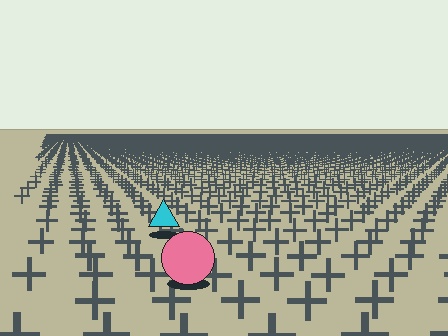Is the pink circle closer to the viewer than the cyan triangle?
Yes. The pink circle is closer — you can tell from the texture gradient: the ground texture is coarser near it.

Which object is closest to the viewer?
The pink circle is closest. The texture marks near it are larger and more spread out.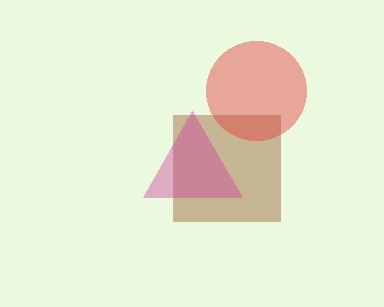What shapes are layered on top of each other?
The layered shapes are: a brown square, a magenta triangle, a red circle.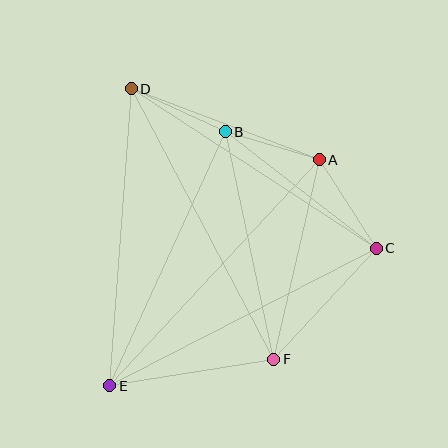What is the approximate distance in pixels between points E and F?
The distance between E and F is approximately 166 pixels.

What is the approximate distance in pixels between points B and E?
The distance between B and E is approximately 279 pixels.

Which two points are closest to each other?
Points A and B are closest to each other.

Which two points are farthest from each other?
Points A and E are farthest from each other.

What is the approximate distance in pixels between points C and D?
The distance between C and D is approximately 292 pixels.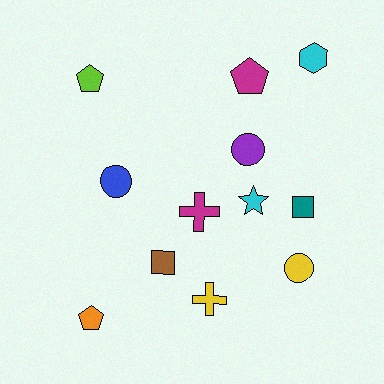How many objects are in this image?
There are 12 objects.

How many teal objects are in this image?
There is 1 teal object.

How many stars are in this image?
There is 1 star.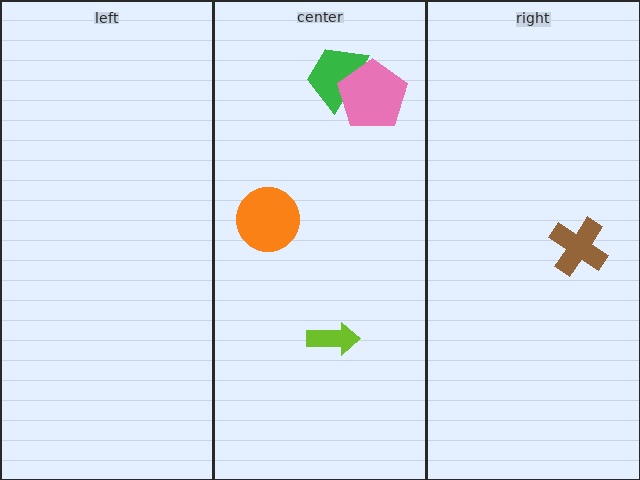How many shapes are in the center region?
4.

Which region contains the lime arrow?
The center region.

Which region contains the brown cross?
The right region.